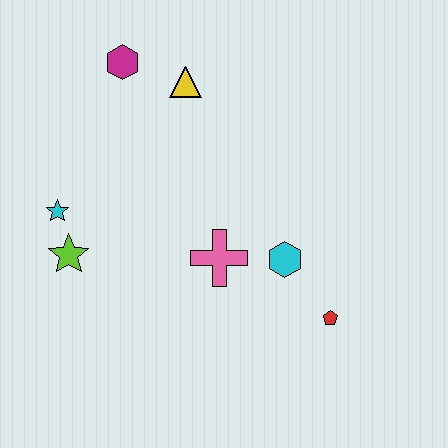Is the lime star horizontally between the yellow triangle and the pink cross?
No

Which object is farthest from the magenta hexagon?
The red pentagon is farthest from the magenta hexagon.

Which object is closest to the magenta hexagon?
The yellow triangle is closest to the magenta hexagon.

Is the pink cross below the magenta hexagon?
Yes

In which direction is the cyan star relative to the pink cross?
The cyan star is to the left of the pink cross.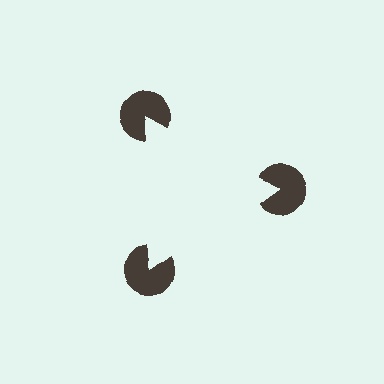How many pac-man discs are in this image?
There are 3 — one at each vertex of the illusory triangle.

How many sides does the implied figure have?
3 sides.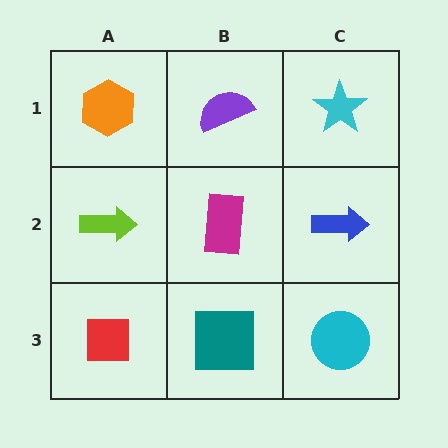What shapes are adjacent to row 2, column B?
A purple semicircle (row 1, column B), a teal square (row 3, column B), a lime arrow (row 2, column A), a blue arrow (row 2, column C).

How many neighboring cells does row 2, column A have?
3.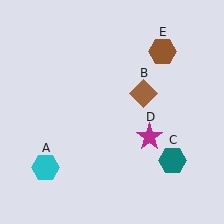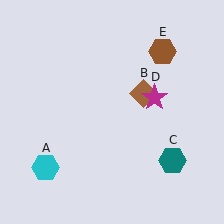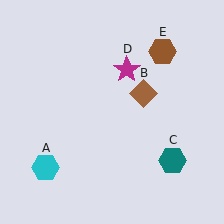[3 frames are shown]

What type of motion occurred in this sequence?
The magenta star (object D) rotated counterclockwise around the center of the scene.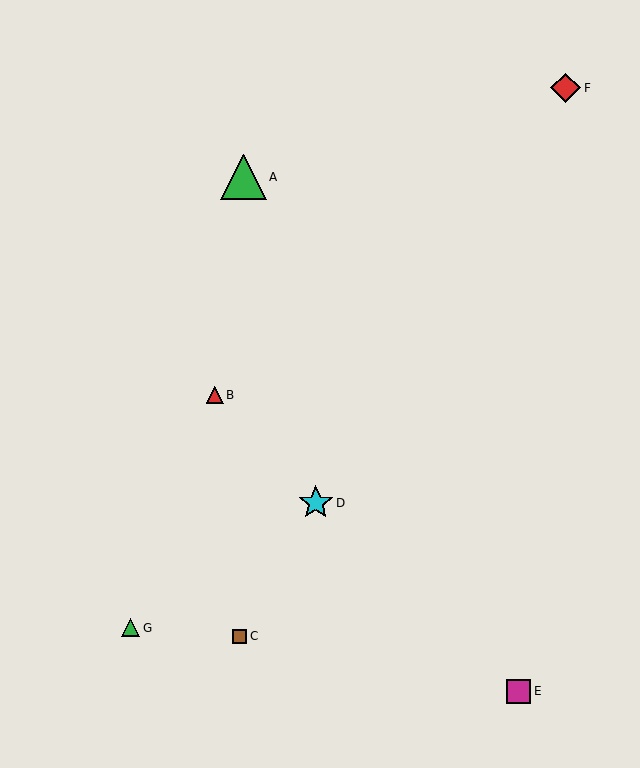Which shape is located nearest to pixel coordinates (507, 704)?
The magenta square (labeled E) at (519, 691) is nearest to that location.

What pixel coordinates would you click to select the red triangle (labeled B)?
Click at (215, 395) to select the red triangle B.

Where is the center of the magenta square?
The center of the magenta square is at (519, 691).